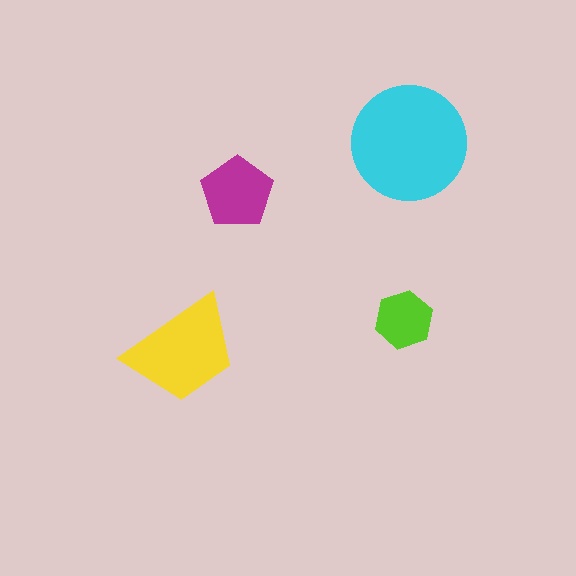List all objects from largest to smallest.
The cyan circle, the yellow trapezoid, the magenta pentagon, the lime hexagon.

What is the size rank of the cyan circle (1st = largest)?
1st.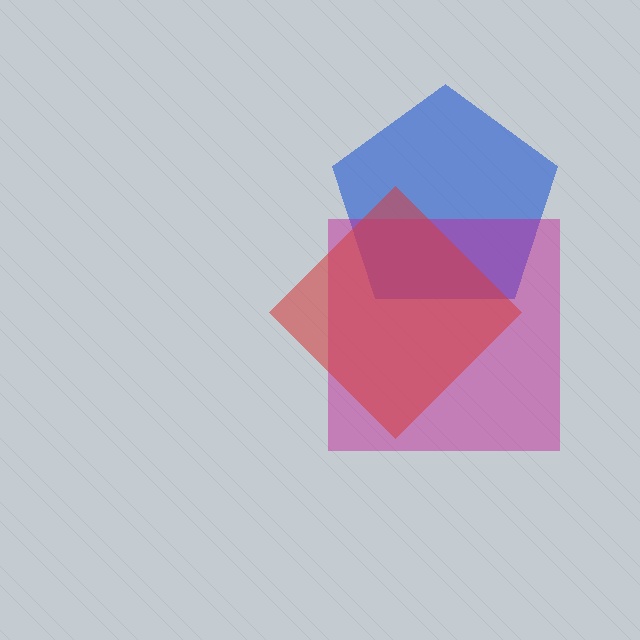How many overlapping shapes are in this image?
There are 3 overlapping shapes in the image.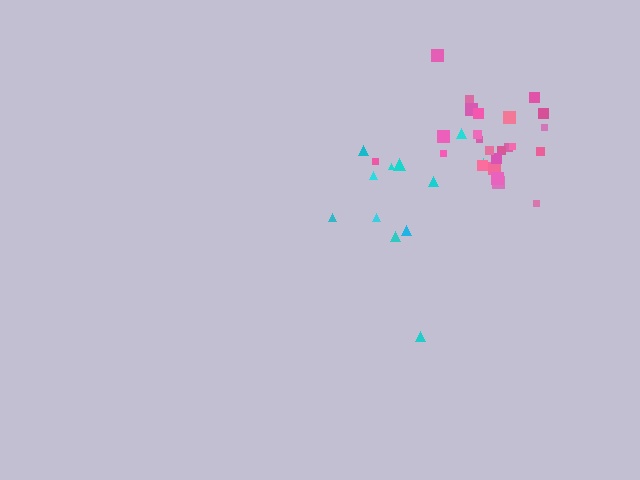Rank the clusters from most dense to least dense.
pink, cyan.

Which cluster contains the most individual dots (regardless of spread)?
Pink (24).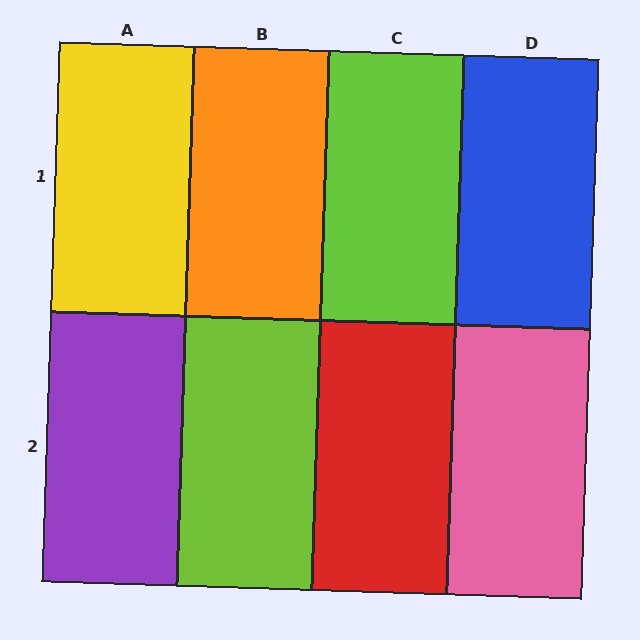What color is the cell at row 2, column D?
Pink.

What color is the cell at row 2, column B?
Lime.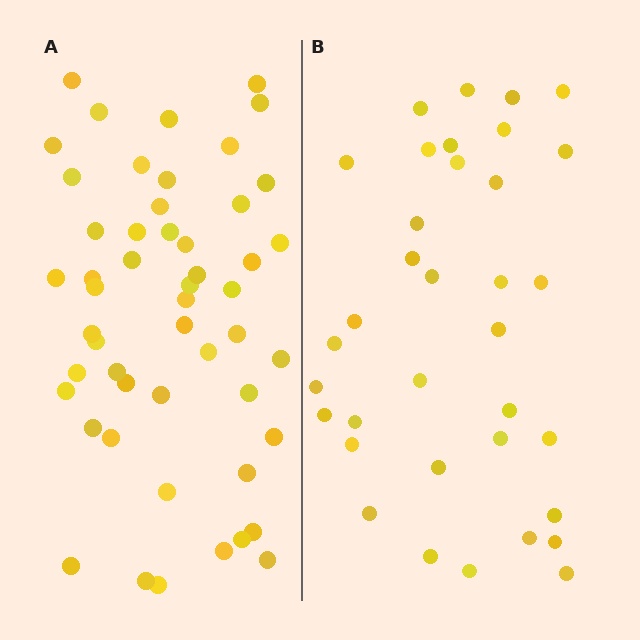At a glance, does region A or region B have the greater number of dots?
Region A (the left region) has more dots.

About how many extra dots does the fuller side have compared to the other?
Region A has approximately 15 more dots than region B.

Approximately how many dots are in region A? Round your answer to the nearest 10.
About 50 dots. (The exact count is 51, which rounds to 50.)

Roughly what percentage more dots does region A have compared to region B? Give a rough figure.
About 45% more.